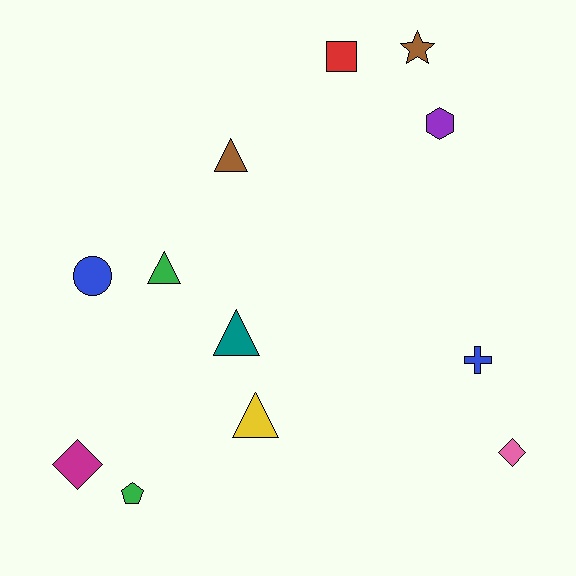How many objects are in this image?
There are 12 objects.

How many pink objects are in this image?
There is 1 pink object.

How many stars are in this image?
There is 1 star.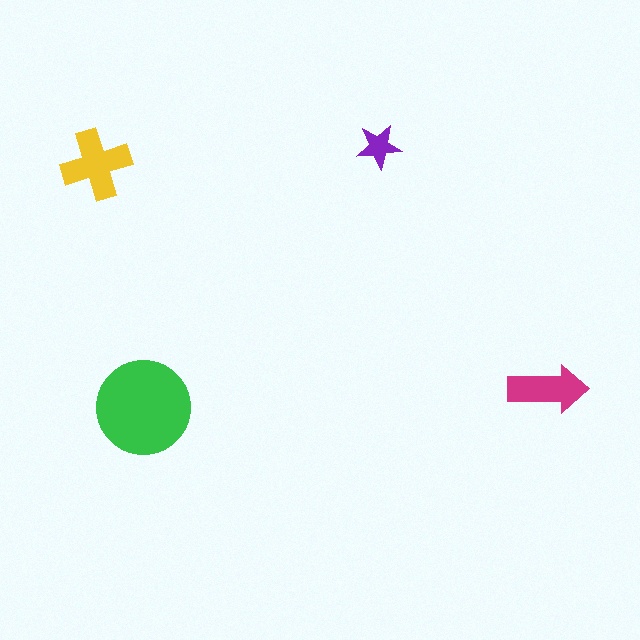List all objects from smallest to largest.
The purple star, the magenta arrow, the yellow cross, the green circle.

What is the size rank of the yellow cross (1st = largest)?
2nd.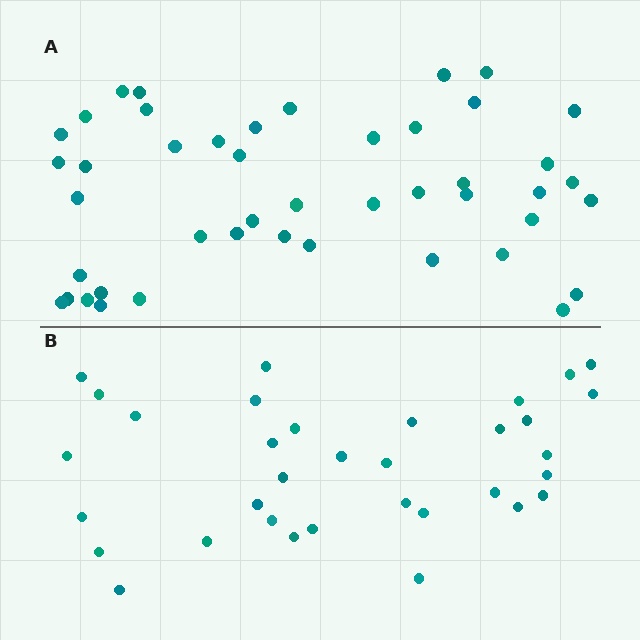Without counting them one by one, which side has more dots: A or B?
Region A (the top region) has more dots.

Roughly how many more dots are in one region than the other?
Region A has roughly 12 or so more dots than region B.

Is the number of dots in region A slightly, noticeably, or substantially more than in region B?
Region A has noticeably more, but not dramatically so. The ratio is roughly 1.3 to 1.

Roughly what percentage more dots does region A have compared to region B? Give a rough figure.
About 30% more.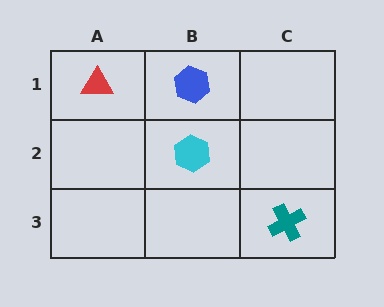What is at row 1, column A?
A red triangle.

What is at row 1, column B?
A blue hexagon.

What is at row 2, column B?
A cyan hexagon.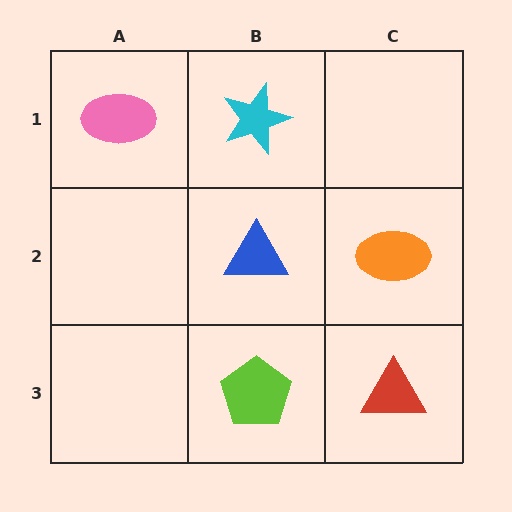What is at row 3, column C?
A red triangle.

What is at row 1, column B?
A cyan star.